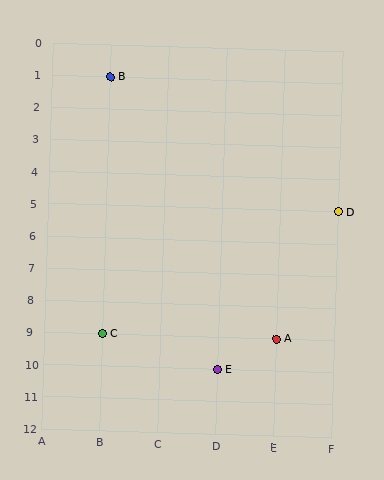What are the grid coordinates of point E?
Point E is at grid coordinates (D, 10).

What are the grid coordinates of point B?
Point B is at grid coordinates (B, 1).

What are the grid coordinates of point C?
Point C is at grid coordinates (B, 9).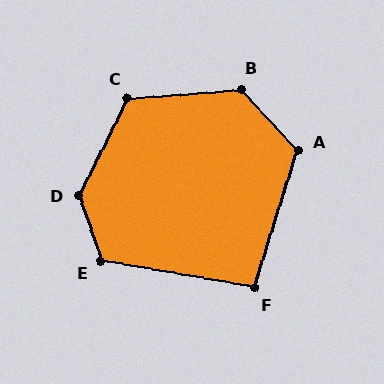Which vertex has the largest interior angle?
D, at approximately 134 degrees.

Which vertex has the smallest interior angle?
F, at approximately 98 degrees.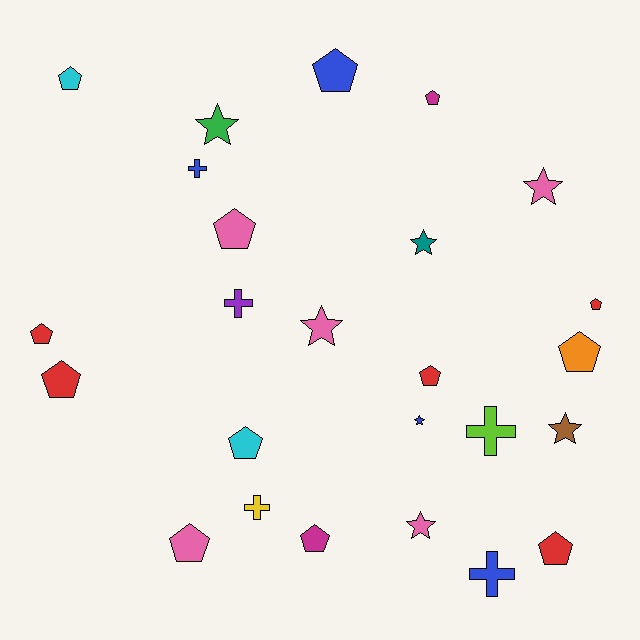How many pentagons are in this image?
There are 13 pentagons.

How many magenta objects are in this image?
There are 2 magenta objects.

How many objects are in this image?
There are 25 objects.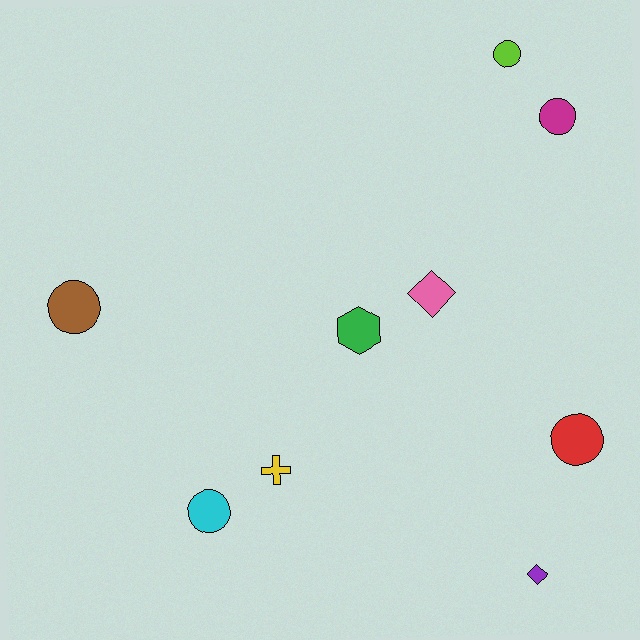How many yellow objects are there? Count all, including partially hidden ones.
There is 1 yellow object.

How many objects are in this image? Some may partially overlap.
There are 9 objects.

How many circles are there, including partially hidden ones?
There are 5 circles.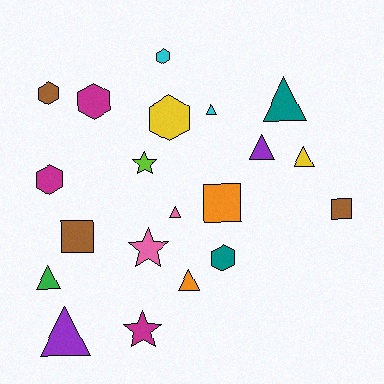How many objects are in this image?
There are 20 objects.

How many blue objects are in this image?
There are no blue objects.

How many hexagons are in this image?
There are 6 hexagons.